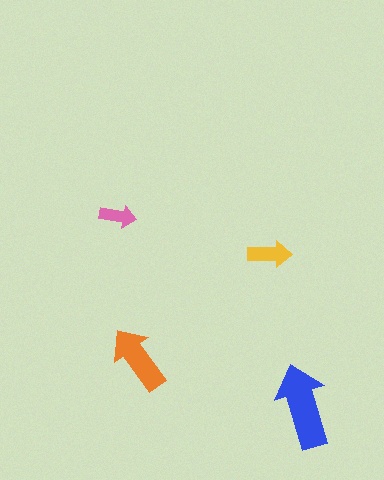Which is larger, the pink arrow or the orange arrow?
The orange one.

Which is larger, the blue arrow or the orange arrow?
The blue one.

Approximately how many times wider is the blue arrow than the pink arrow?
About 2.5 times wider.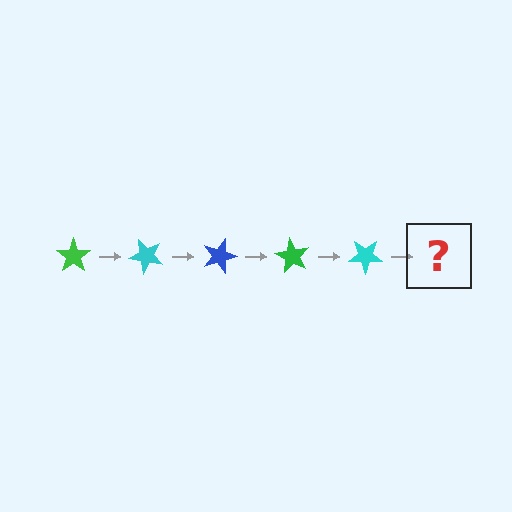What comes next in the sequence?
The next element should be a blue star, rotated 225 degrees from the start.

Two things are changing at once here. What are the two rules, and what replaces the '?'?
The two rules are that it rotates 45 degrees each step and the color cycles through green, cyan, and blue. The '?' should be a blue star, rotated 225 degrees from the start.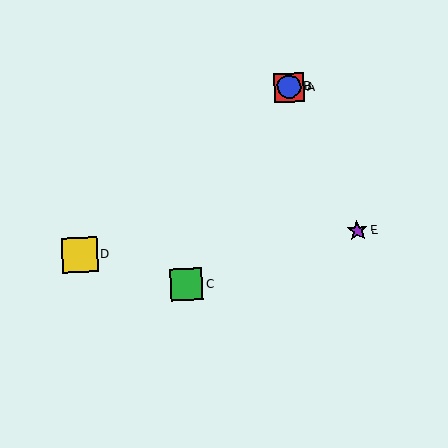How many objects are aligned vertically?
2 objects (A, B) are aligned vertically.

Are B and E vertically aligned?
No, B is at x≈289 and E is at x≈357.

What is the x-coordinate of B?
Object B is at x≈289.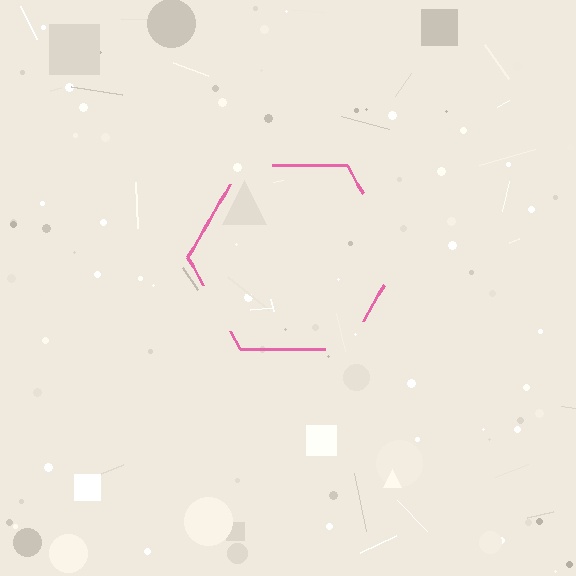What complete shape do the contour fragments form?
The contour fragments form a hexagon.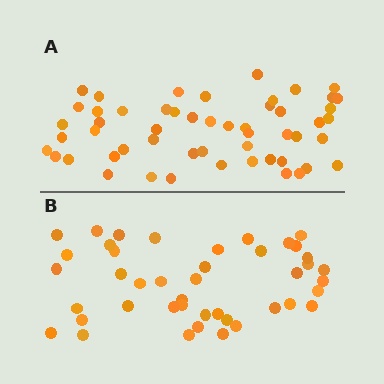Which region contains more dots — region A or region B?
Region A (the top region) has more dots.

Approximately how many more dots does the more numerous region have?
Region A has roughly 10 or so more dots than region B.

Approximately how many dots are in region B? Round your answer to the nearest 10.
About 40 dots. (The exact count is 43, which rounds to 40.)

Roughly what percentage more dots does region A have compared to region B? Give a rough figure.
About 25% more.